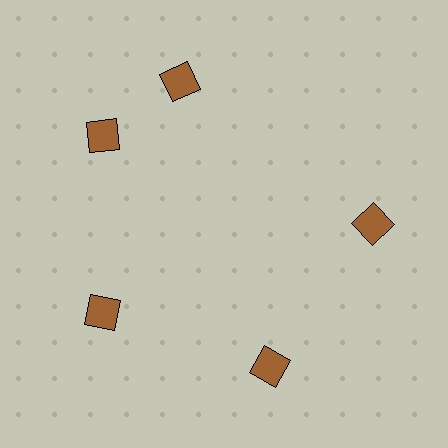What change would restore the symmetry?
The symmetry would be restored by rotating it back into even spacing with its neighbors so that all 5 diamonds sit at equal angles and equal distance from the center.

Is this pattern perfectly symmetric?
No. The 5 brown diamonds are arranged in a ring, but one element near the 1 o'clock position is rotated out of alignment along the ring, breaking the 5-fold rotational symmetry.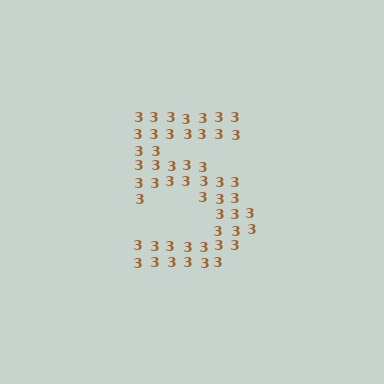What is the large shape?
The large shape is the digit 5.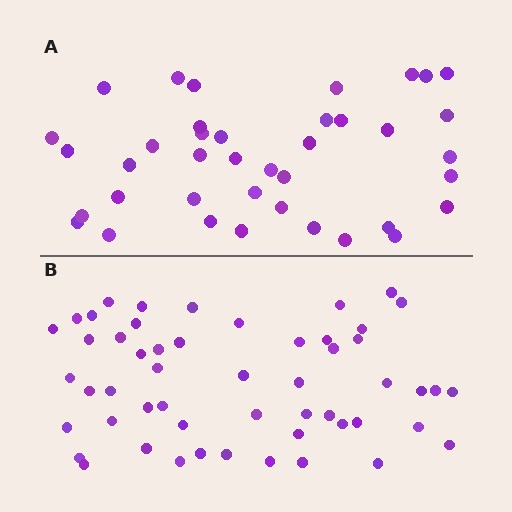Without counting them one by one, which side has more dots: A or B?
Region B (the bottom region) has more dots.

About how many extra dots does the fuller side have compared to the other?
Region B has approximately 15 more dots than region A.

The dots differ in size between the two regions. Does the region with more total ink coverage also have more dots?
No. Region A has more total ink coverage because its dots are larger, but region B actually contains more individual dots. Total area can be misleading — the number of items is what matters here.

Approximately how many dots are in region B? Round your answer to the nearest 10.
About 50 dots. (The exact count is 53, which rounds to 50.)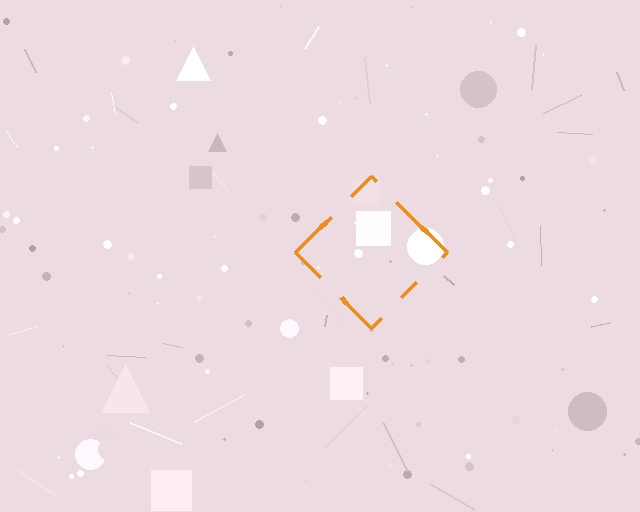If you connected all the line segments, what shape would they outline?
They would outline a diamond.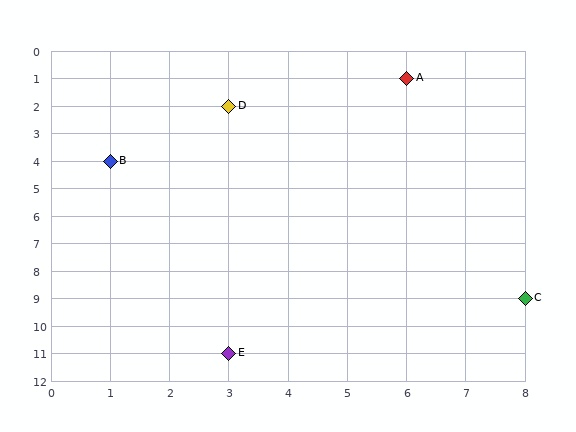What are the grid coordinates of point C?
Point C is at grid coordinates (8, 9).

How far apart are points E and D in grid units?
Points E and D are 9 rows apart.